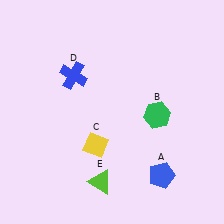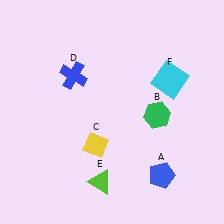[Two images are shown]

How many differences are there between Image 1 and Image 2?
There is 1 difference between the two images.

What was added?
A cyan square (F) was added in Image 2.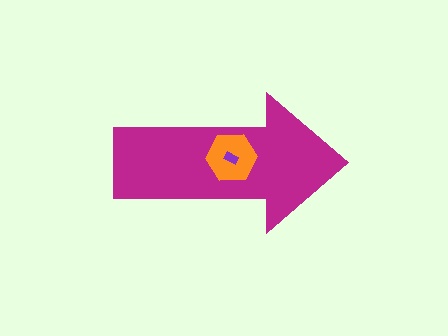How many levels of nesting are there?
3.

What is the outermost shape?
The magenta arrow.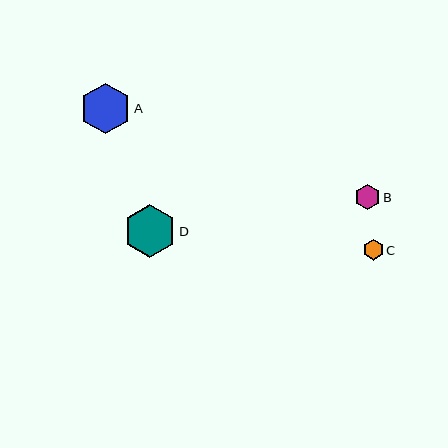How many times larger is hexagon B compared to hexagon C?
Hexagon B is approximately 1.2 times the size of hexagon C.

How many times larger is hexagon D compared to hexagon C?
Hexagon D is approximately 2.5 times the size of hexagon C.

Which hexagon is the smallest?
Hexagon C is the smallest with a size of approximately 21 pixels.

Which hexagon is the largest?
Hexagon D is the largest with a size of approximately 53 pixels.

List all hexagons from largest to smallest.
From largest to smallest: D, A, B, C.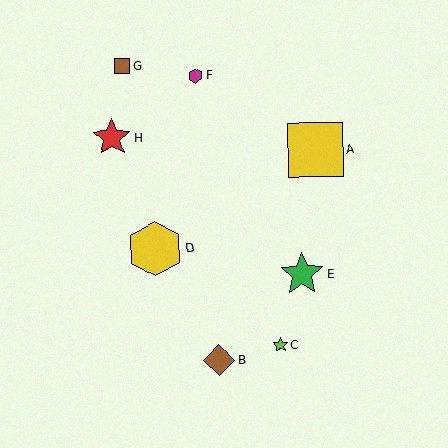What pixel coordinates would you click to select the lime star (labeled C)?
Click at (280, 345) to select the lime star C.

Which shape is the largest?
The yellow hexagon (labeled D) is the largest.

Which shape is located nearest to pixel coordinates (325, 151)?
The yellow square (labeled A) at (315, 150) is nearest to that location.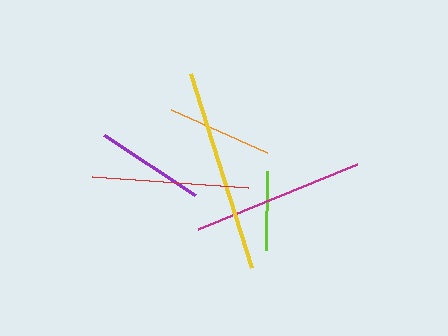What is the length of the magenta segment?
The magenta segment is approximately 171 pixels long.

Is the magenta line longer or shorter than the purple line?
The magenta line is longer than the purple line.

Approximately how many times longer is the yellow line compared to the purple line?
The yellow line is approximately 1.9 times the length of the purple line.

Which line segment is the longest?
The yellow line is the longest at approximately 203 pixels.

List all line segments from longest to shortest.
From longest to shortest: yellow, magenta, red, purple, orange, lime.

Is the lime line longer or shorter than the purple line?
The purple line is longer than the lime line.